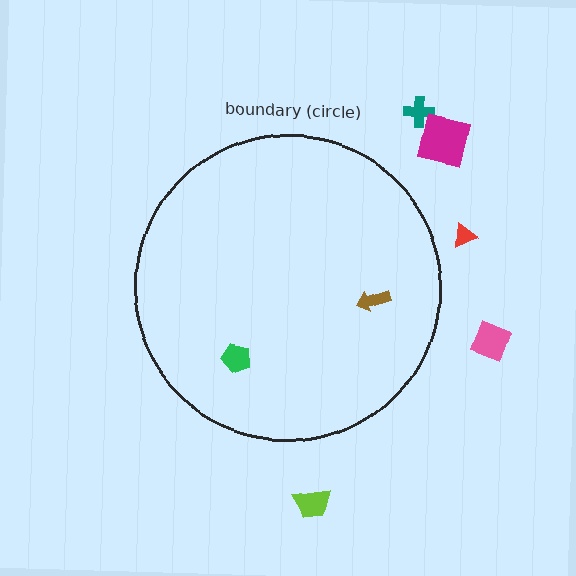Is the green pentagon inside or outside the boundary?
Inside.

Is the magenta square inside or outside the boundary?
Outside.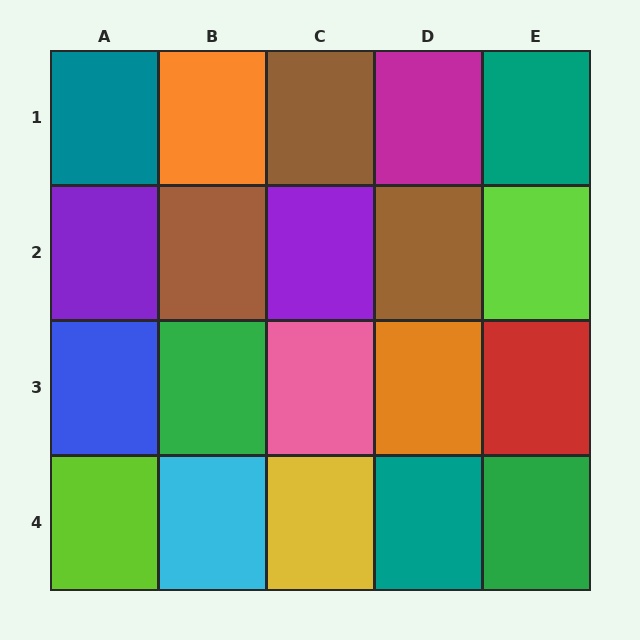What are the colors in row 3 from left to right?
Blue, green, pink, orange, red.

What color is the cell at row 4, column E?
Green.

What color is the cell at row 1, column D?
Magenta.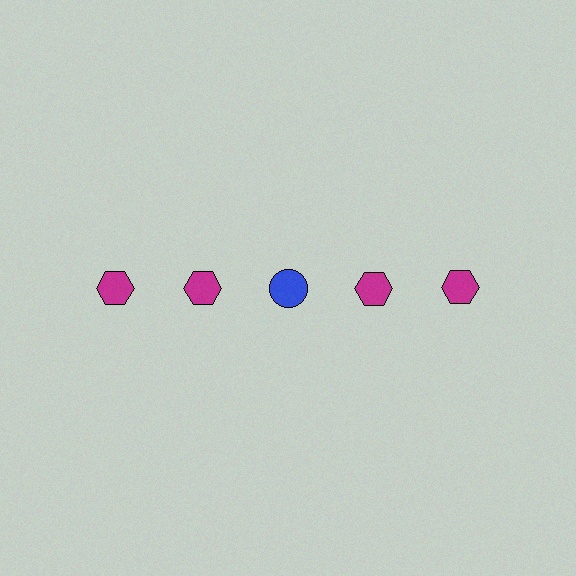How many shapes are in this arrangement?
There are 5 shapes arranged in a grid pattern.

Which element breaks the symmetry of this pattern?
The blue circle in the top row, center column breaks the symmetry. All other shapes are magenta hexagons.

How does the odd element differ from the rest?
It differs in both color (blue instead of magenta) and shape (circle instead of hexagon).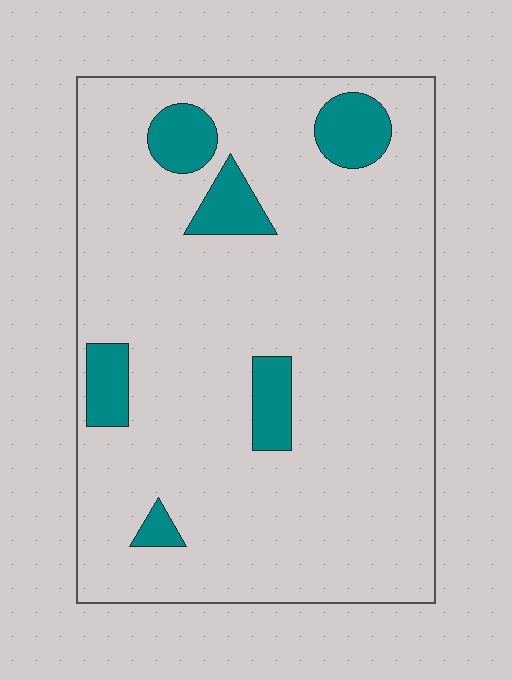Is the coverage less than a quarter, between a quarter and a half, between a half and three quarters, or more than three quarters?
Less than a quarter.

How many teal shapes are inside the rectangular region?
6.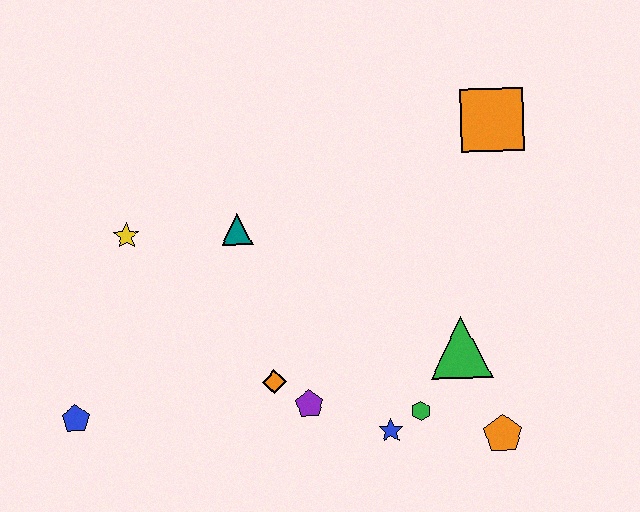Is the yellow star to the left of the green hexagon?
Yes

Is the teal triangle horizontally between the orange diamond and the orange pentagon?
No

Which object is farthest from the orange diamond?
The orange square is farthest from the orange diamond.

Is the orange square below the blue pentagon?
No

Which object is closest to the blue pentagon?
The yellow star is closest to the blue pentagon.